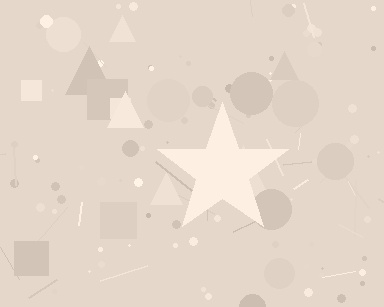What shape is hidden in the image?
A star is hidden in the image.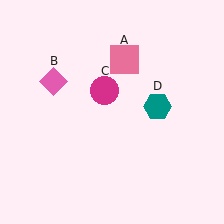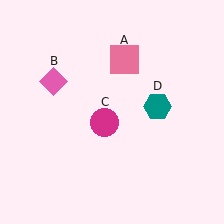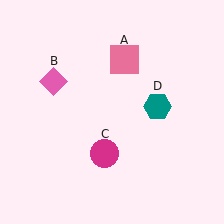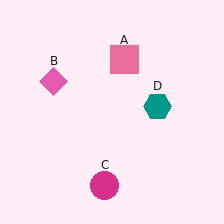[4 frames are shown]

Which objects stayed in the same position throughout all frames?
Pink square (object A) and pink diamond (object B) and teal hexagon (object D) remained stationary.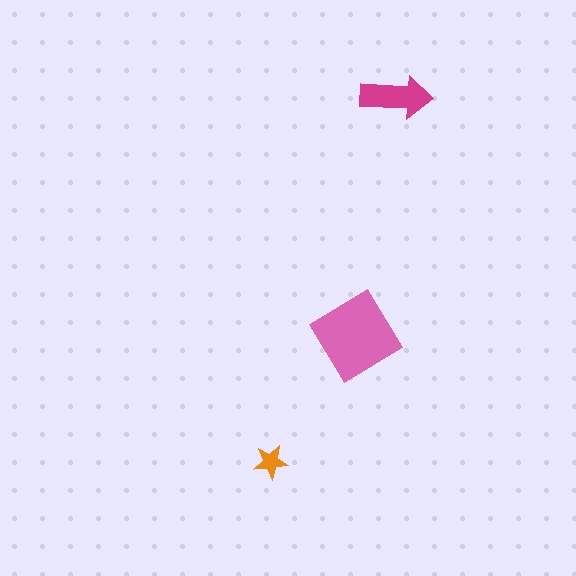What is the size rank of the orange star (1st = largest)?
3rd.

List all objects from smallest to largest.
The orange star, the magenta arrow, the pink diamond.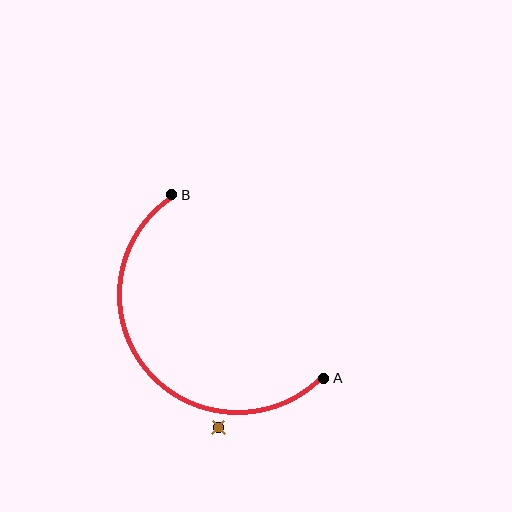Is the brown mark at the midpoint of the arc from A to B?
No — the brown mark does not lie on the arc at all. It sits slightly outside the curve.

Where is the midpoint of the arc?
The arc midpoint is the point on the curve farthest from the straight line joining A and B. It sits below and to the left of that line.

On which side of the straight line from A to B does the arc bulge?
The arc bulges below and to the left of the straight line connecting A and B.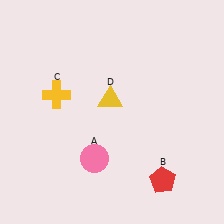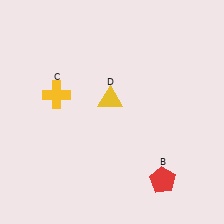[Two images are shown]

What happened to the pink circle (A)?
The pink circle (A) was removed in Image 2. It was in the bottom-left area of Image 1.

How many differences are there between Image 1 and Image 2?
There is 1 difference between the two images.